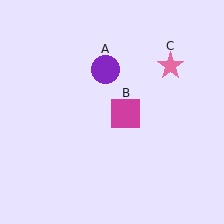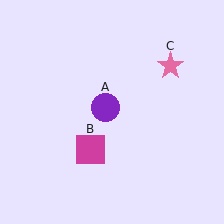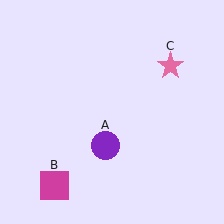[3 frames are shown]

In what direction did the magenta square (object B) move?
The magenta square (object B) moved down and to the left.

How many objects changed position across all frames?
2 objects changed position: purple circle (object A), magenta square (object B).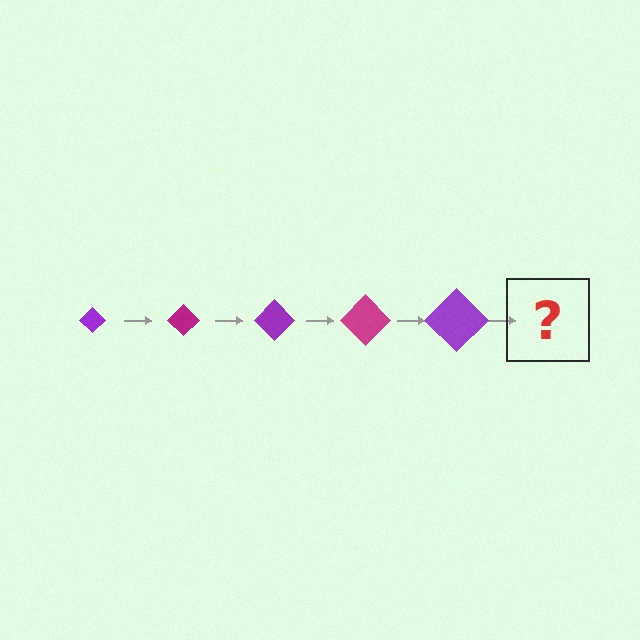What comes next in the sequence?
The next element should be a magenta diamond, larger than the previous one.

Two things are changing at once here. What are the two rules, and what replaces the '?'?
The two rules are that the diamond grows larger each step and the color cycles through purple and magenta. The '?' should be a magenta diamond, larger than the previous one.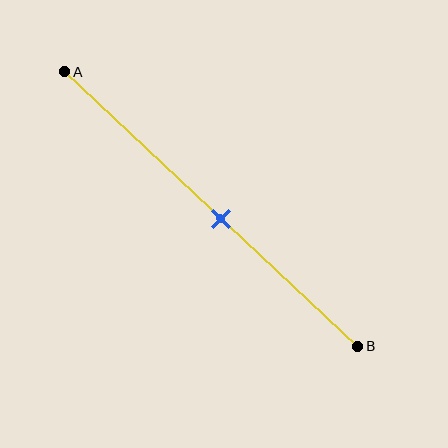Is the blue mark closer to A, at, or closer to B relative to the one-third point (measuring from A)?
The blue mark is closer to point B than the one-third point of segment AB.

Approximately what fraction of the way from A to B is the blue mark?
The blue mark is approximately 55% of the way from A to B.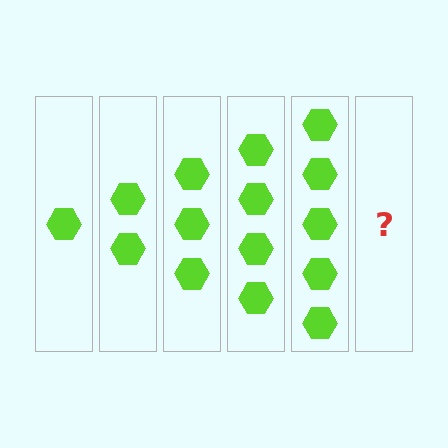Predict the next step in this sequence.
The next step is 6 hexagons.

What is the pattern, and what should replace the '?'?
The pattern is that each step adds one more hexagon. The '?' should be 6 hexagons.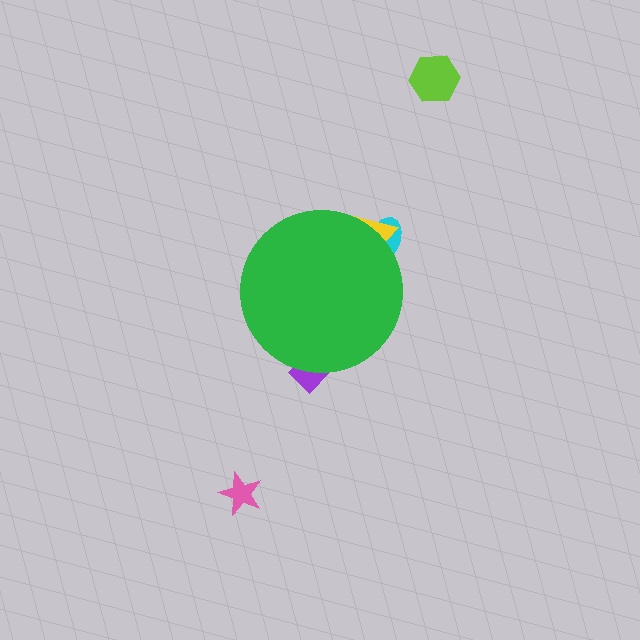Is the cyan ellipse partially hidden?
Yes, the cyan ellipse is partially hidden behind the green circle.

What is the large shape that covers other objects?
A green circle.